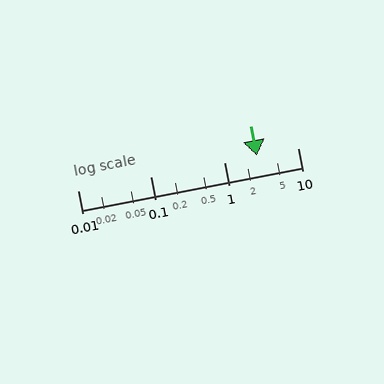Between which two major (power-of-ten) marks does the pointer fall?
The pointer is between 1 and 10.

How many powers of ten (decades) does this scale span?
The scale spans 3 decades, from 0.01 to 10.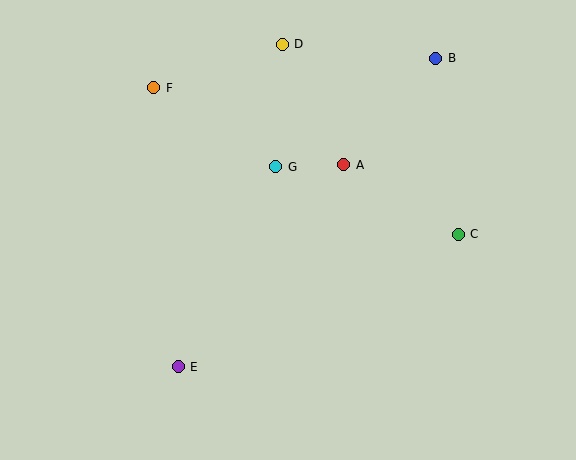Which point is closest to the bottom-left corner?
Point E is closest to the bottom-left corner.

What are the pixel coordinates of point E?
Point E is at (178, 367).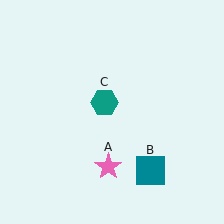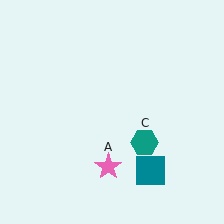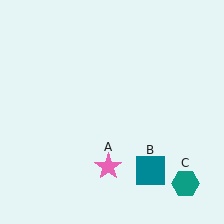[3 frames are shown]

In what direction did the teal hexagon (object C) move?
The teal hexagon (object C) moved down and to the right.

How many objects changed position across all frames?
1 object changed position: teal hexagon (object C).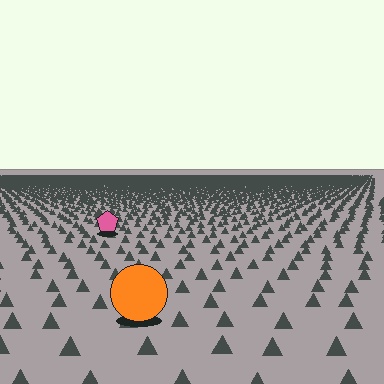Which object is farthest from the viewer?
The pink pentagon is farthest from the viewer. It appears smaller and the ground texture around it is denser.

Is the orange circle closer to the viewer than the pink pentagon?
Yes. The orange circle is closer — you can tell from the texture gradient: the ground texture is coarser near it.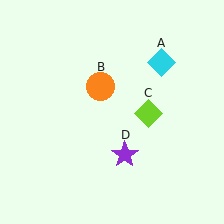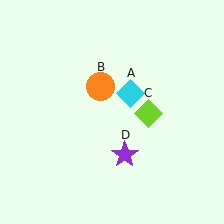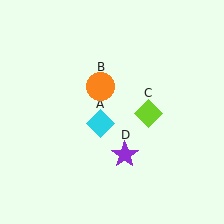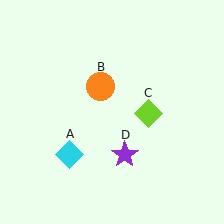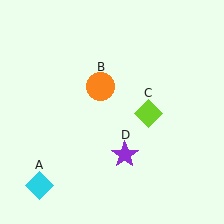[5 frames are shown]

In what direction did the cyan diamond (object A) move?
The cyan diamond (object A) moved down and to the left.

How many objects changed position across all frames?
1 object changed position: cyan diamond (object A).